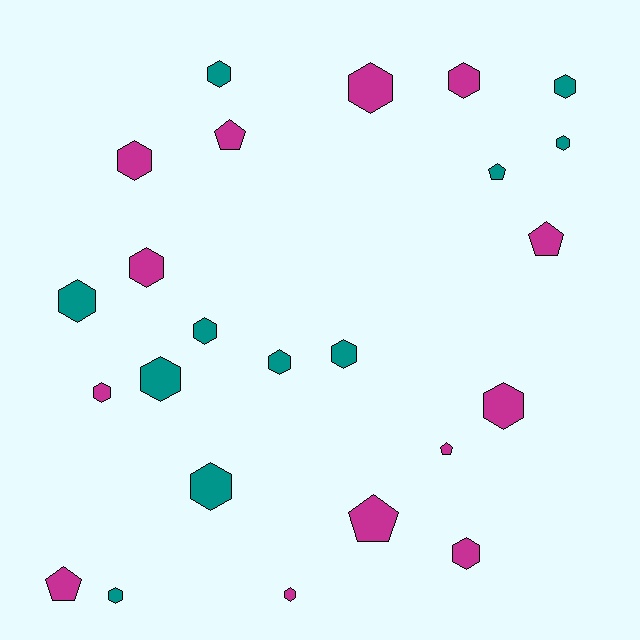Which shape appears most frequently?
Hexagon, with 18 objects.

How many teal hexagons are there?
There are 10 teal hexagons.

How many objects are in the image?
There are 24 objects.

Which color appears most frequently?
Magenta, with 13 objects.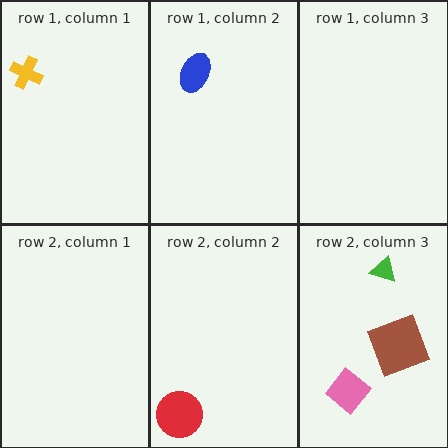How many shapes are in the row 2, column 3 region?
3.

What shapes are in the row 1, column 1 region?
The yellow cross.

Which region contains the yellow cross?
The row 1, column 1 region.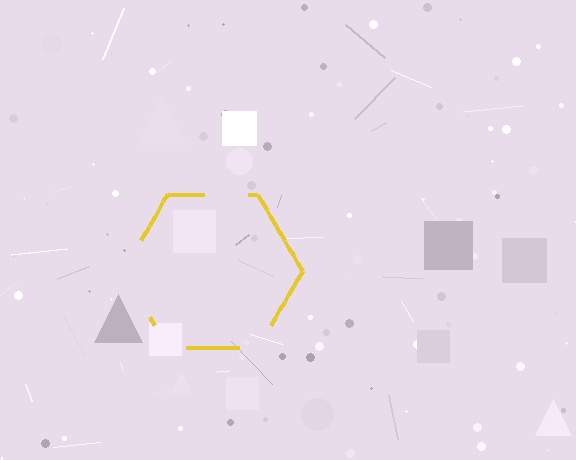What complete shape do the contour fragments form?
The contour fragments form a hexagon.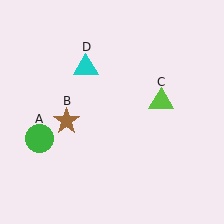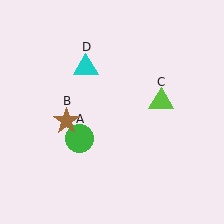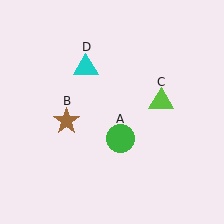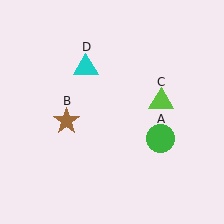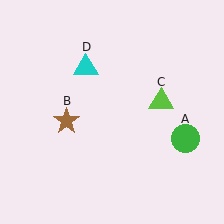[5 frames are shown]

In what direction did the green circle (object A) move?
The green circle (object A) moved right.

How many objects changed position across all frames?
1 object changed position: green circle (object A).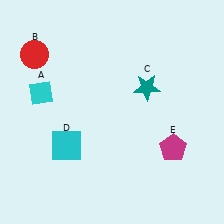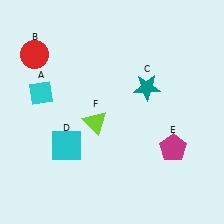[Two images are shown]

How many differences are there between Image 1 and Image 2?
There is 1 difference between the two images.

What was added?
A lime triangle (F) was added in Image 2.